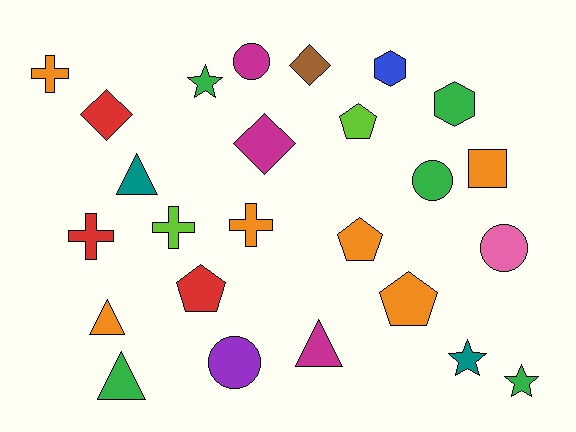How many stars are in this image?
There are 3 stars.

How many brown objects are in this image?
There is 1 brown object.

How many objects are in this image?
There are 25 objects.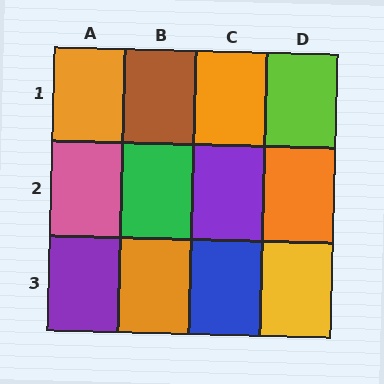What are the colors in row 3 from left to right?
Purple, orange, blue, yellow.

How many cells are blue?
1 cell is blue.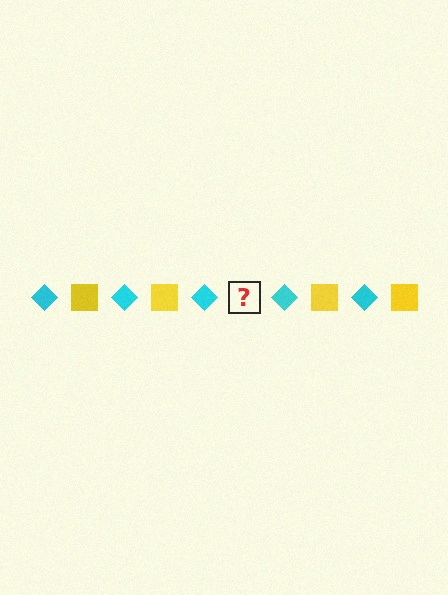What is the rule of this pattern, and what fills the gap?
The rule is that the pattern alternates between cyan diamond and yellow square. The gap should be filled with a yellow square.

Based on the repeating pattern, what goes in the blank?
The blank should be a yellow square.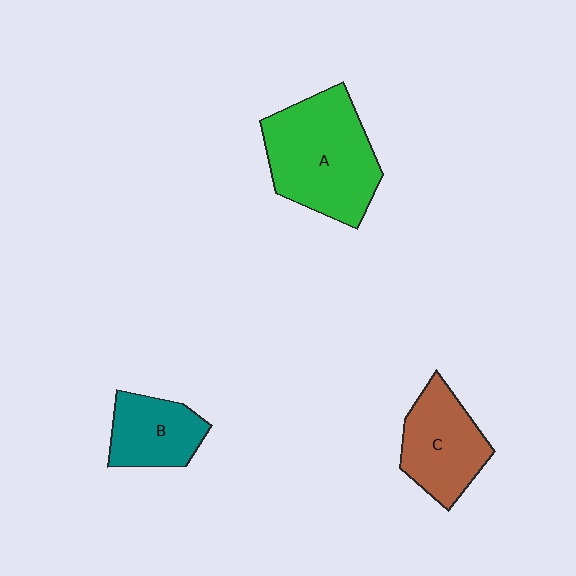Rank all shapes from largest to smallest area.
From largest to smallest: A (green), C (brown), B (teal).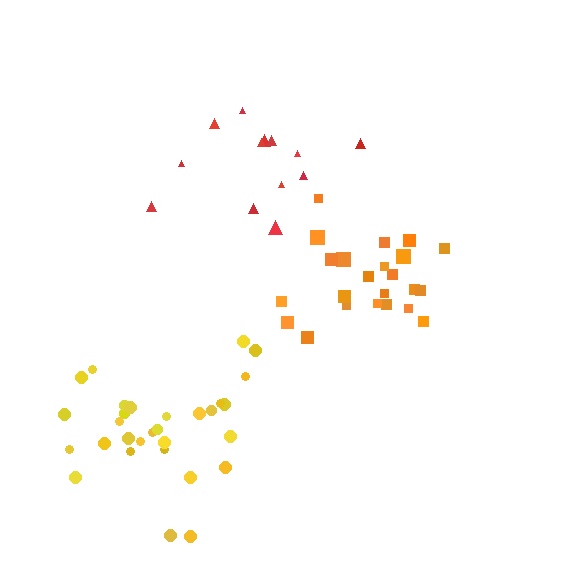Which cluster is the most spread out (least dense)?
Red.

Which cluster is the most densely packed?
Yellow.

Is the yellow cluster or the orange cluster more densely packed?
Yellow.